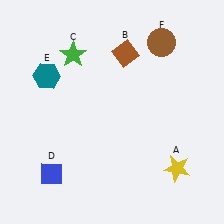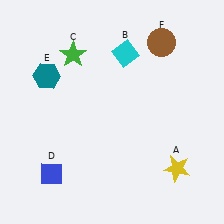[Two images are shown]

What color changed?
The diamond (B) changed from brown in Image 1 to cyan in Image 2.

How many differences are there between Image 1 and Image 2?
There is 1 difference between the two images.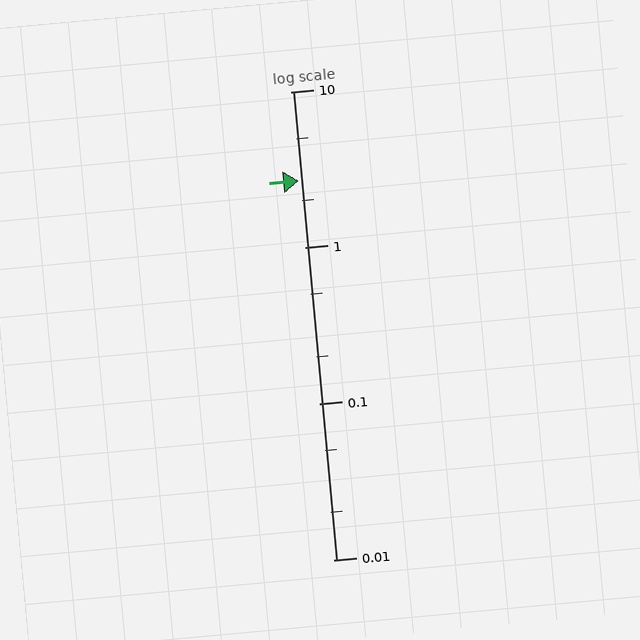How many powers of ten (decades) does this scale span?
The scale spans 3 decades, from 0.01 to 10.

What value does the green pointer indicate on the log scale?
The pointer indicates approximately 2.7.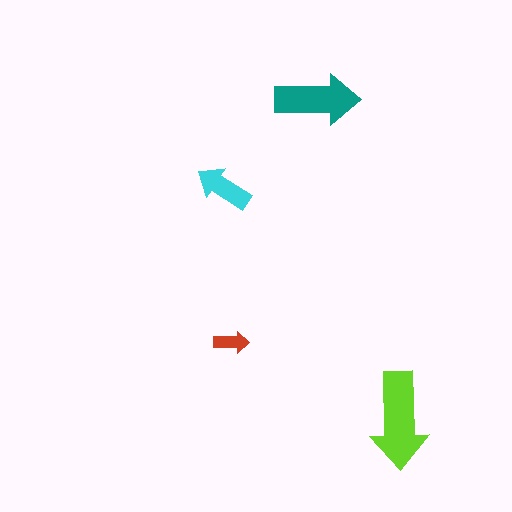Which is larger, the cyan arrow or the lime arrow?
The lime one.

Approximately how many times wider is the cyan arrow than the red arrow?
About 1.5 times wider.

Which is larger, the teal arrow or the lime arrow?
The lime one.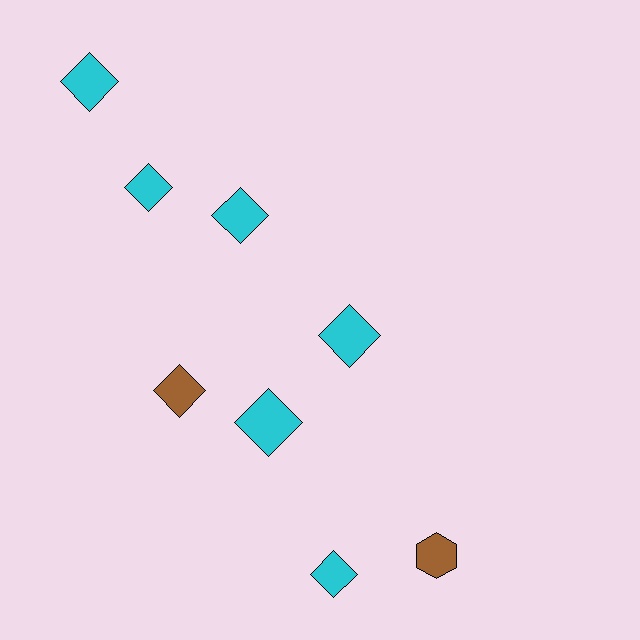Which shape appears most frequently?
Diamond, with 7 objects.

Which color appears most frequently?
Cyan, with 6 objects.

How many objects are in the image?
There are 8 objects.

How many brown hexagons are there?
There is 1 brown hexagon.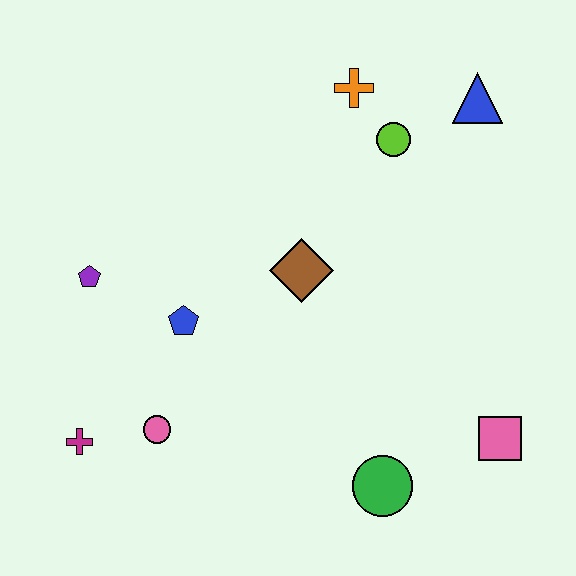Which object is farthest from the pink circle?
The blue triangle is farthest from the pink circle.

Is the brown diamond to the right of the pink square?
No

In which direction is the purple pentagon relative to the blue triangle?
The purple pentagon is to the left of the blue triangle.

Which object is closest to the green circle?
The pink square is closest to the green circle.